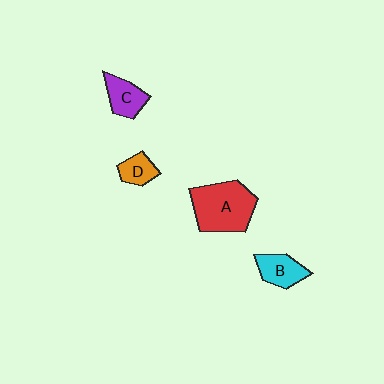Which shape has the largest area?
Shape A (red).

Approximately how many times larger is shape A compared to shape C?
Approximately 2.2 times.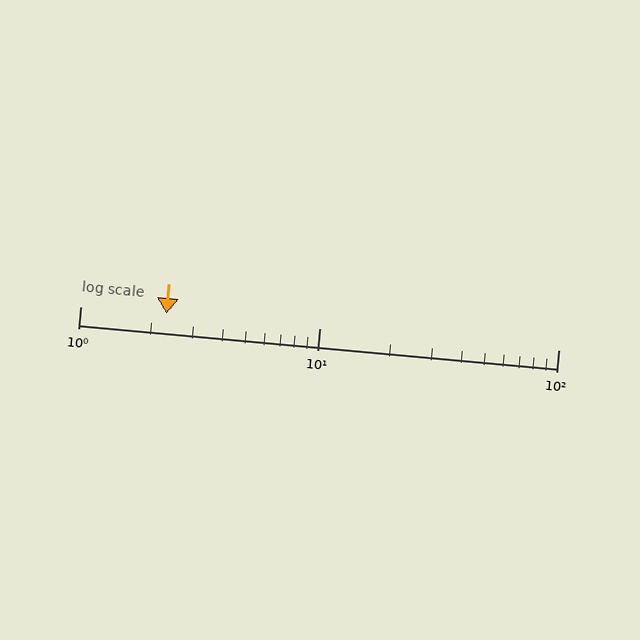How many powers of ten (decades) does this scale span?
The scale spans 2 decades, from 1 to 100.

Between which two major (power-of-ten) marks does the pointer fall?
The pointer is between 1 and 10.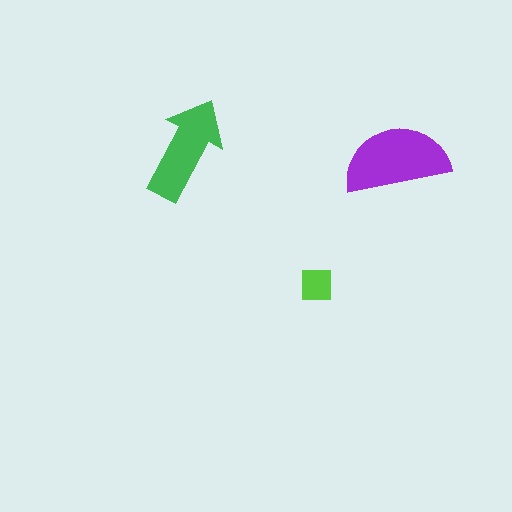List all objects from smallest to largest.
The lime square, the green arrow, the purple semicircle.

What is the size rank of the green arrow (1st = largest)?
2nd.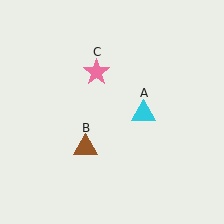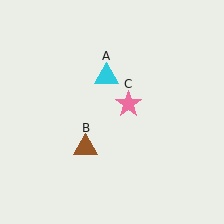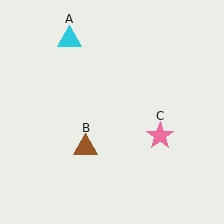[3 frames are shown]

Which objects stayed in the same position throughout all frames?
Brown triangle (object B) remained stationary.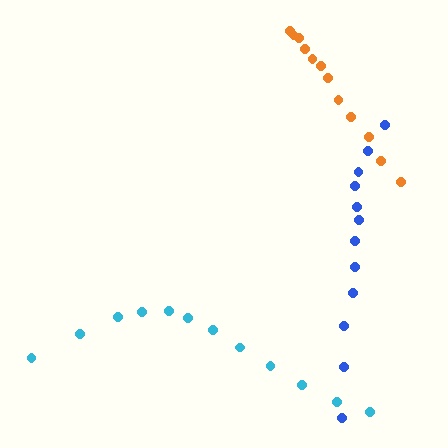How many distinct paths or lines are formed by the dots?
There are 3 distinct paths.